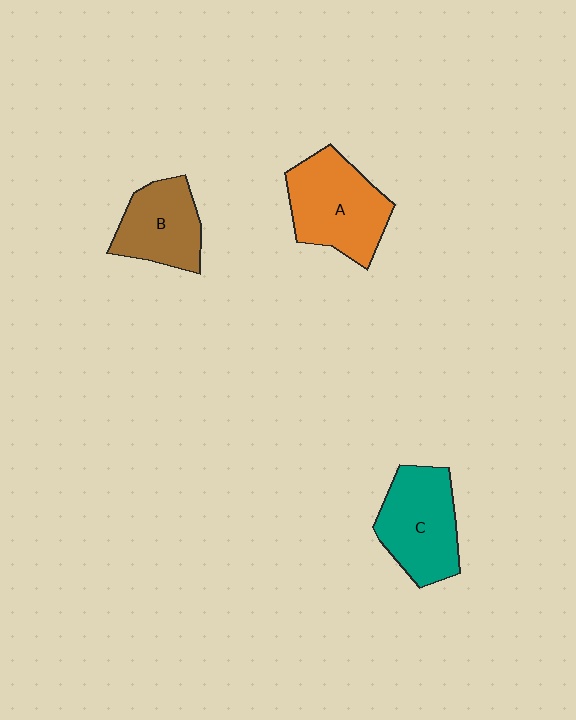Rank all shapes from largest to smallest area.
From largest to smallest: A (orange), C (teal), B (brown).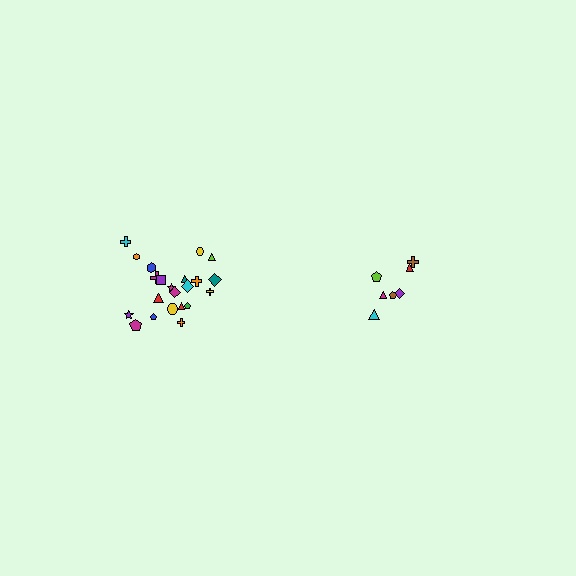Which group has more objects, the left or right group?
The left group.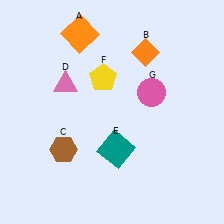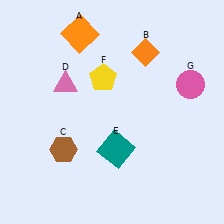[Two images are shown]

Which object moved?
The pink circle (G) moved right.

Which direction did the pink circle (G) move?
The pink circle (G) moved right.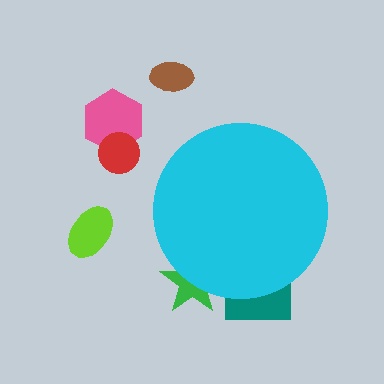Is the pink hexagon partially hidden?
No, the pink hexagon is fully visible.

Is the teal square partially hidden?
Yes, the teal square is partially hidden behind the cyan circle.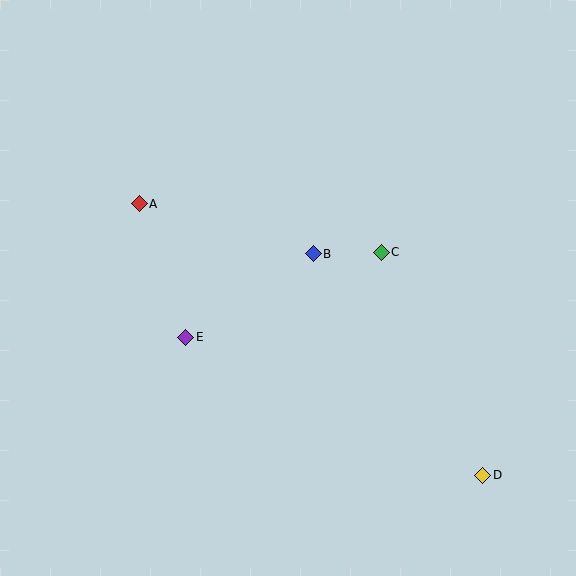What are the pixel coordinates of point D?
Point D is at (483, 475).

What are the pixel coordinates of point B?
Point B is at (313, 254).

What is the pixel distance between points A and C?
The distance between A and C is 247 pixels.